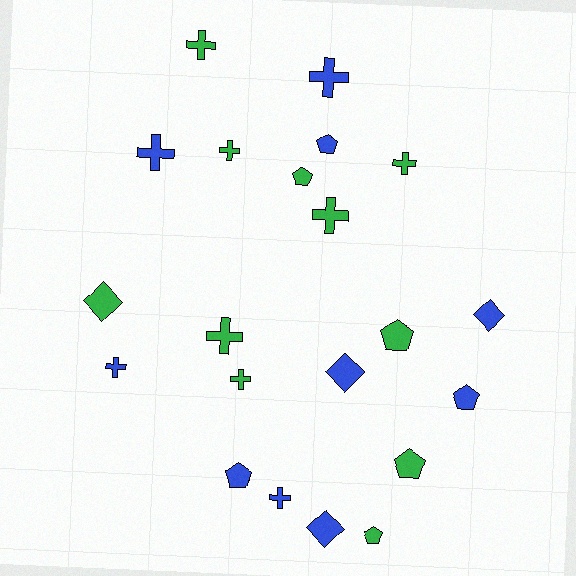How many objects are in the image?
There are 21 objects.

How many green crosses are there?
There are 6 green crosses.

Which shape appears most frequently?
Cross, with 10 objects.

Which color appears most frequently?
Green, with 11 objects.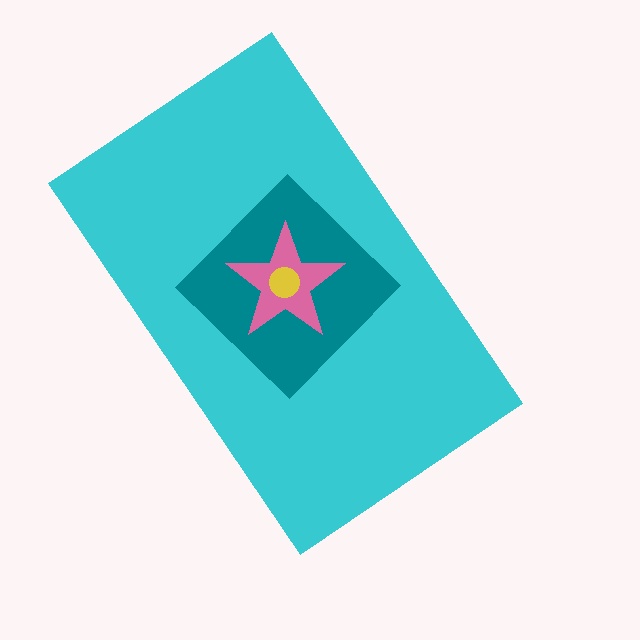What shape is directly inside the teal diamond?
The pink star.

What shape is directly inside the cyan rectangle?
The teal diamond.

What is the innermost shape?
The yellow circle.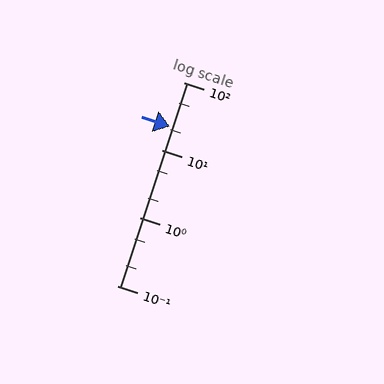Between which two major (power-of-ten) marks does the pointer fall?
The pointer is between 10 and 100.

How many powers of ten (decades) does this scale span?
The scale spans 3 decades, from 0.1 to 100.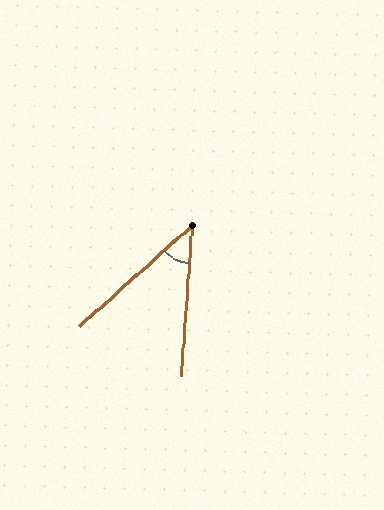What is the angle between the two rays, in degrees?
Approximately 44 degrees.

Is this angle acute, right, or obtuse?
It is acute.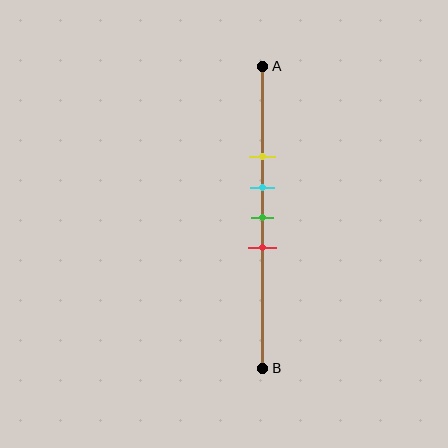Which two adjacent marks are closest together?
The cyan and green marks are the closest adjacent pair.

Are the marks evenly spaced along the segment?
Yes, the marks are approximately evenly spaced.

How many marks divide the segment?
There are 4 marks dividing the segment.